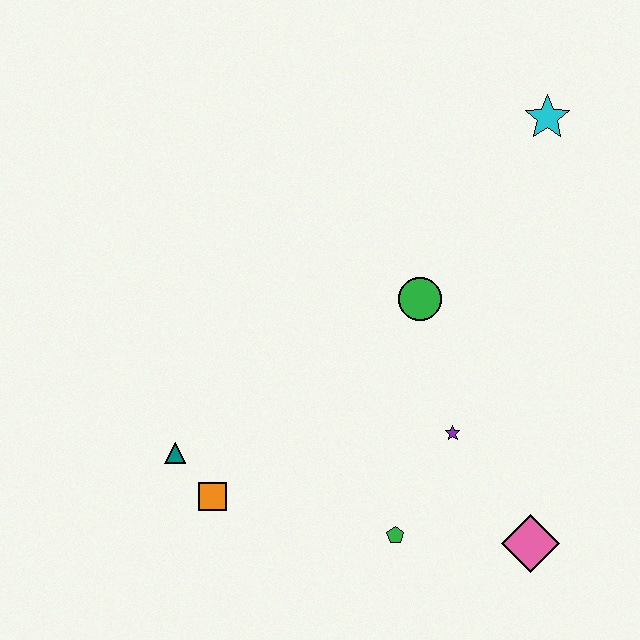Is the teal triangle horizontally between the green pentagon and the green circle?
No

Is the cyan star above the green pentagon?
Yes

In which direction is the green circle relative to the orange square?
The green circle is to the right of the orange square.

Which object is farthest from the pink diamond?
The cyan star is farthest from the pink diamond.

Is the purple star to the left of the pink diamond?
Yes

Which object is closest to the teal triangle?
The orange square is closest to the teal triangle.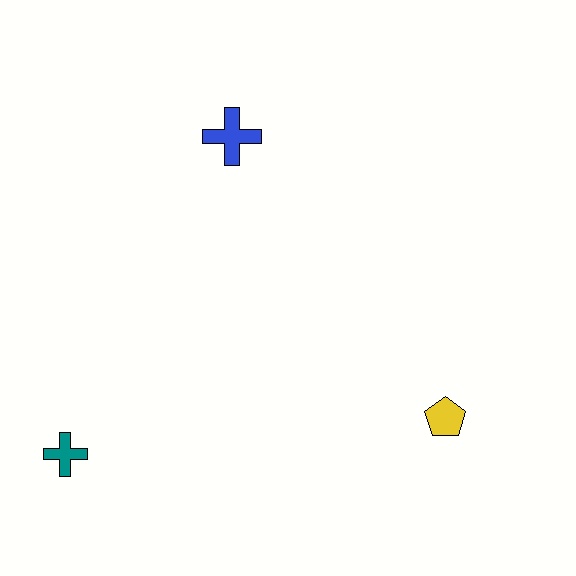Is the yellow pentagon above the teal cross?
Yes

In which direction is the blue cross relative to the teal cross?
The blue cross is above the teal cross.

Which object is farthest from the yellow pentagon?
The teal cross is farthest from the yellow pentagon.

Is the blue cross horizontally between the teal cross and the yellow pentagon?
Yes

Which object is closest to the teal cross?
The blue cross is closest to the teal cross.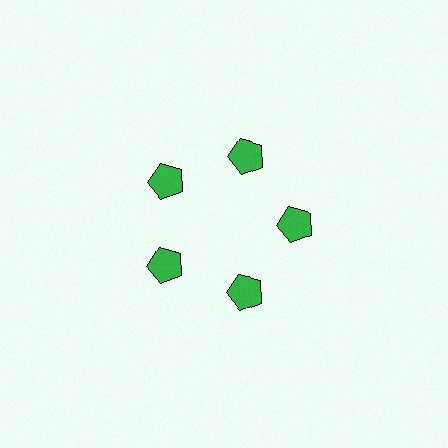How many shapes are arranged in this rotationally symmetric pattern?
There are 5 shapes, arranged in 5 groups of 1.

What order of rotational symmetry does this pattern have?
This pattern has 5-fold rotational symmetry.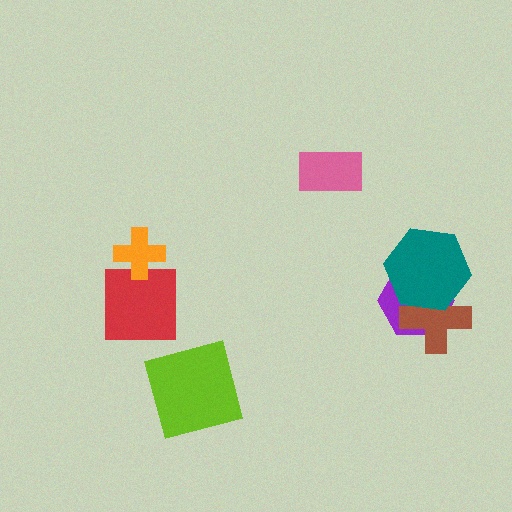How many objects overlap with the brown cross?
2 objects overlap with the brown cross.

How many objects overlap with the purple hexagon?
2 objects overlap with the purple hexagon.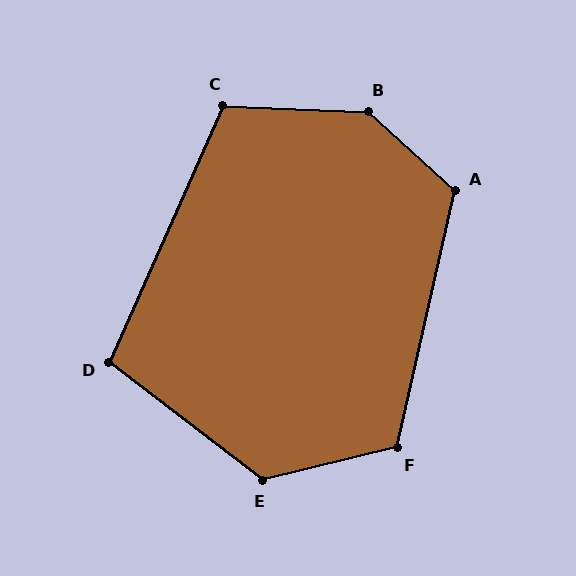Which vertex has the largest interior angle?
B, at approximately 140 degrees.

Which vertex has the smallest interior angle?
D, at approximately 104 degrees.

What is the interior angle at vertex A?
Approximately 120 degrees (obtuse).